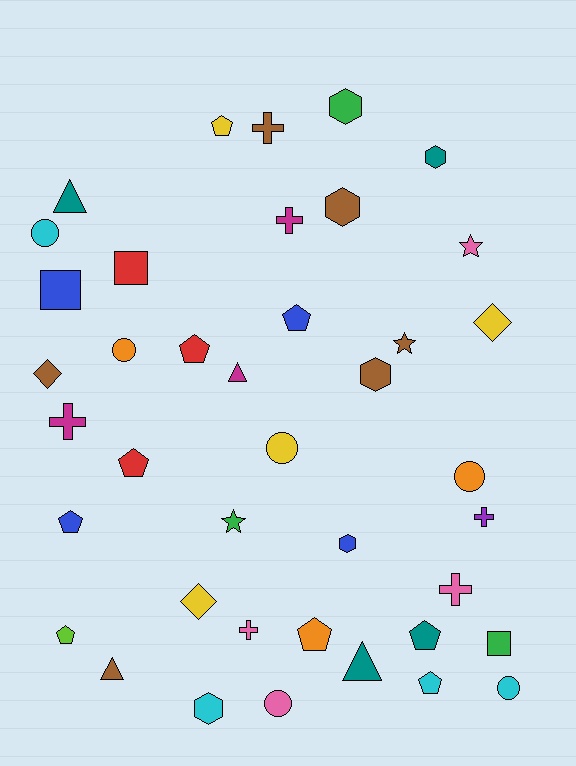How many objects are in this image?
There are 40 objects.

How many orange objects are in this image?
There are 3 orange objects.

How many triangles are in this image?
There are 4 triangles.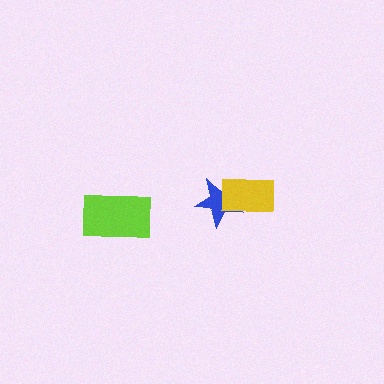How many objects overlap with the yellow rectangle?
1 object overlaps with the yellow rectangle.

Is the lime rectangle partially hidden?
No, no other shape covers it.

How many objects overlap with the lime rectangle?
0 objects overlap with the lime rectangle.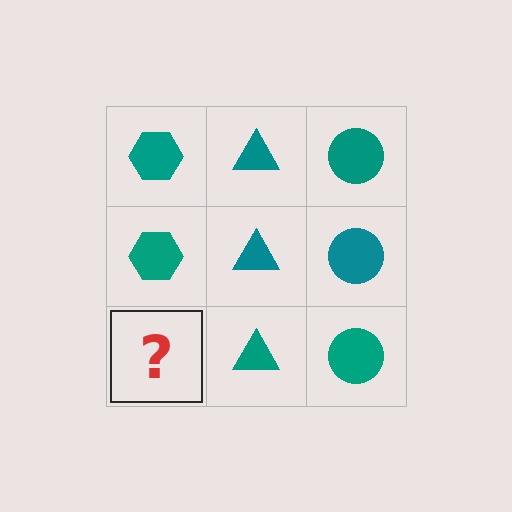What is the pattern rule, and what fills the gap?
The rule is that each column has a consistent shape. The gap should be filled with a teal hexagon.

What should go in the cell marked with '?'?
The missing cell should contain a teal hexagon.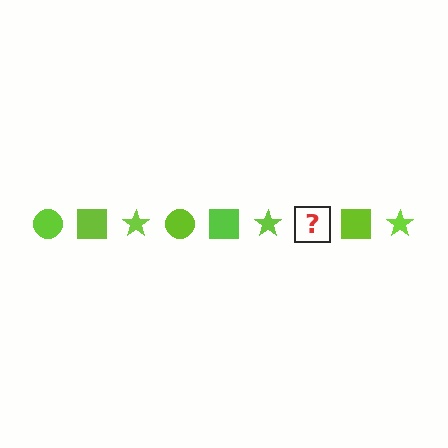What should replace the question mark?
The question mark should be replaced with a lime circle.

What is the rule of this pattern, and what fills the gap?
The rule is that the pattern cycles through circle, square, star shapes in lime. The gap should be filled with a lime circle.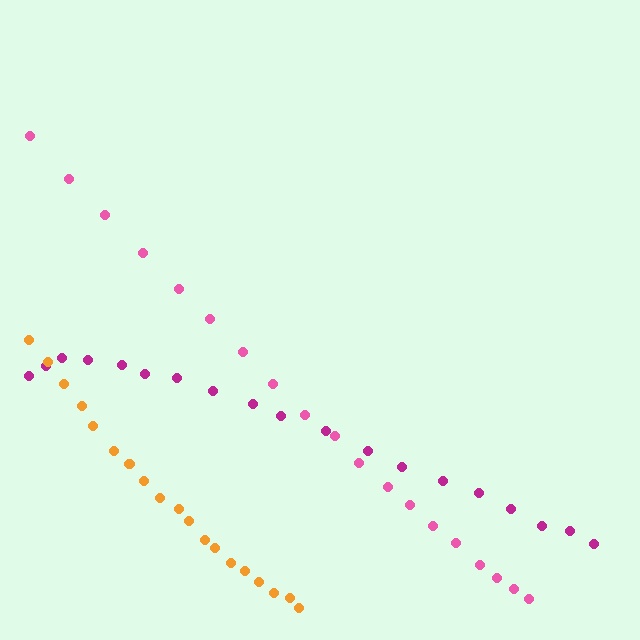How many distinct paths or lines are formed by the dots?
There are 3 distinct paths.